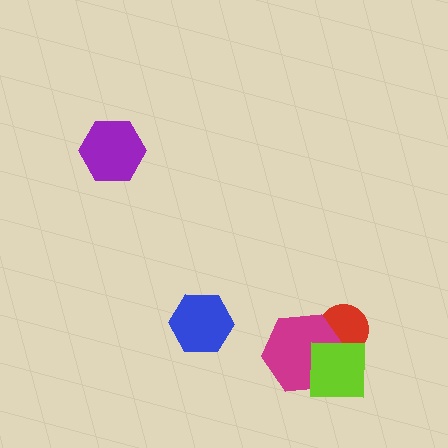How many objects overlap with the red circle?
2 objects overlap with the red circle.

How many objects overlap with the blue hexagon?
0 objects overlap with the blue hexagon.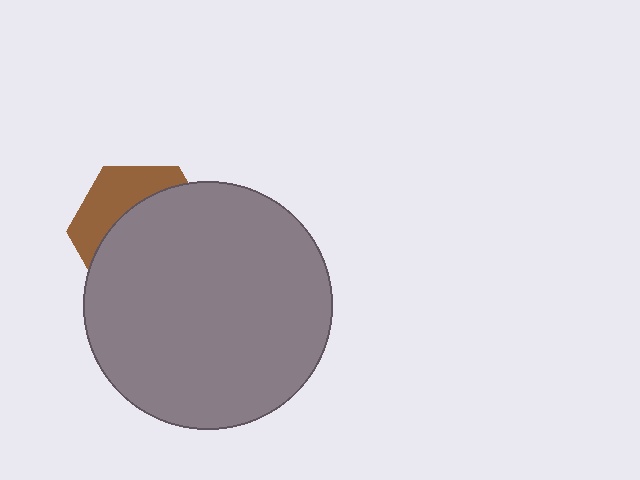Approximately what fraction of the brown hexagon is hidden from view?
Roughly 67% of the brown hexagon is hidden behind the gray circle.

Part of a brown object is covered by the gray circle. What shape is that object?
It is a hexagon.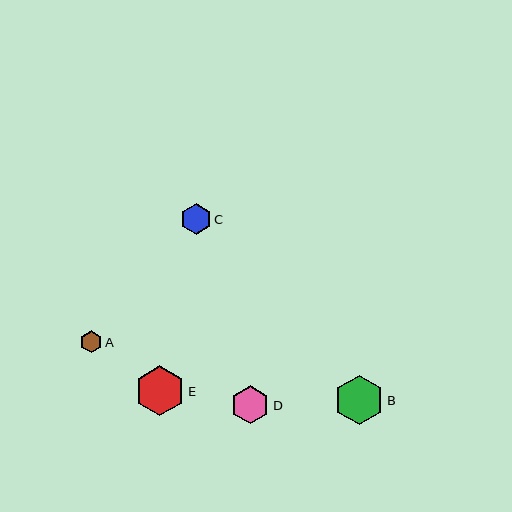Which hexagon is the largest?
Hexagon E is the largest with a size of approximately 50 pixels.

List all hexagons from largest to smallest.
From largest to smallest: E, B, D, C, A.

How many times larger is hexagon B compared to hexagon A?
Hexagon B is approximately 2.3 times the size of hexagon A.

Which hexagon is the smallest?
Hexagon A is the smallest with a size of approximately 22 pixels.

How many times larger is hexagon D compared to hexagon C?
Hexagon D is approximately 1.3 times the size of hexagon C.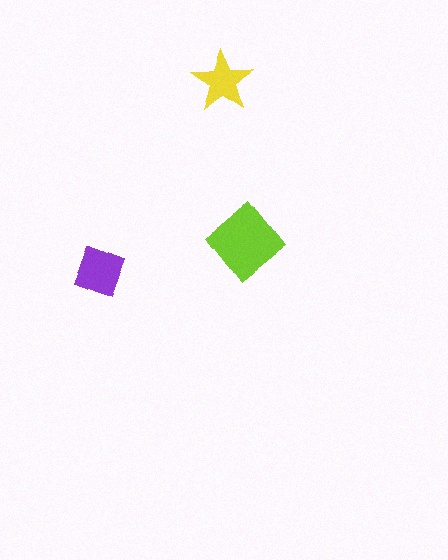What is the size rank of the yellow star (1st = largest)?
3rd.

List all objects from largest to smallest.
The lime diamond, the purple square, the yellow star.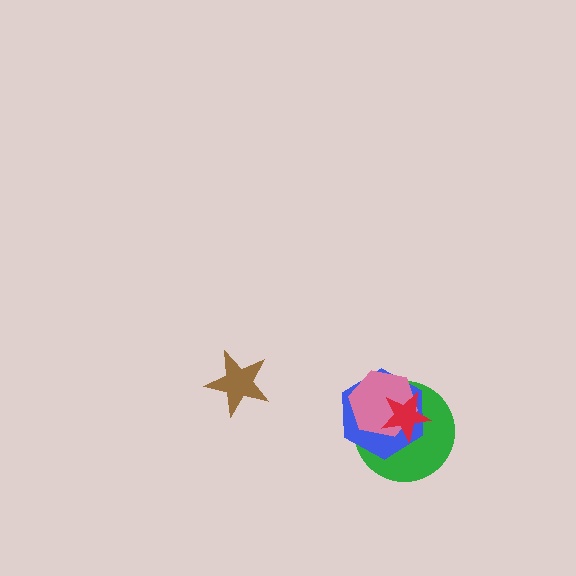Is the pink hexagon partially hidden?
Yes, it is partially covered by another shape.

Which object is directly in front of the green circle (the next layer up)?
The blue hexagon is directly in front of the green circle.